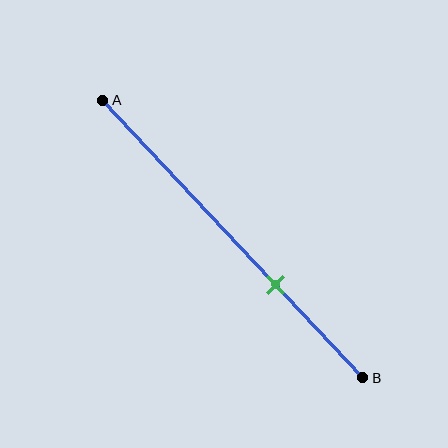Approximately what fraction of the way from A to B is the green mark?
The green mark is approximately 65% of the way from A to B.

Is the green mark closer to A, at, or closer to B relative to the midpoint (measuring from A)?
The green mark is closer to point B than the midpoint of segment AB.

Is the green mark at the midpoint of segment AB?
No, the mark is at about 65% from A, not at the 50% midpoint.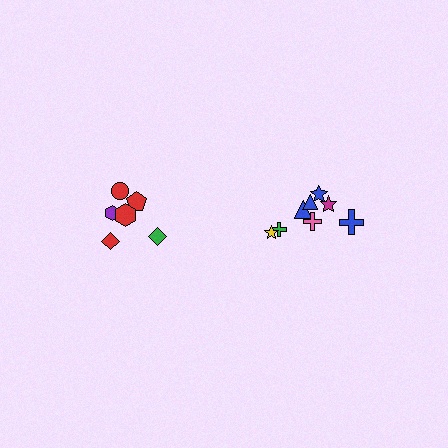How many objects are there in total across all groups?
There are 14 objects.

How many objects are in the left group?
There are 6 objects.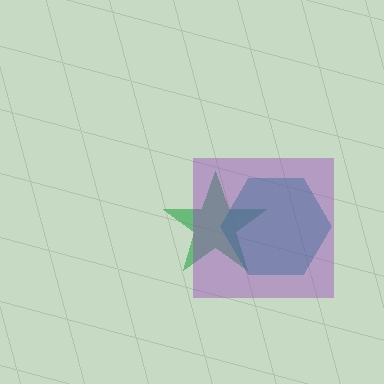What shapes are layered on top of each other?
The layered shapes are: a green star, a teal hexagon, a purple square.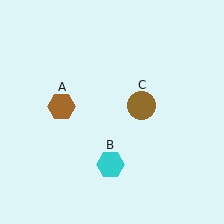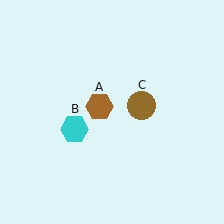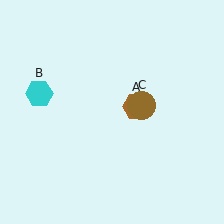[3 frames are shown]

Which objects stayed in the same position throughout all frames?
Brown circle (object C) remained stationary.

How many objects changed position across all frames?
2 objects changed position: brown hexagon (object A), cyan hexagon (object B).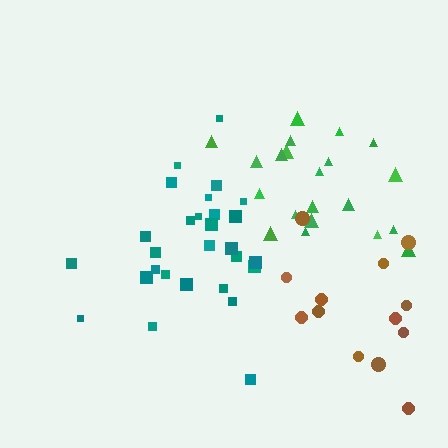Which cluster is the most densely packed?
Teal.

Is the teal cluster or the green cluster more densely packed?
Teal.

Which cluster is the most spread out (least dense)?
Brown.